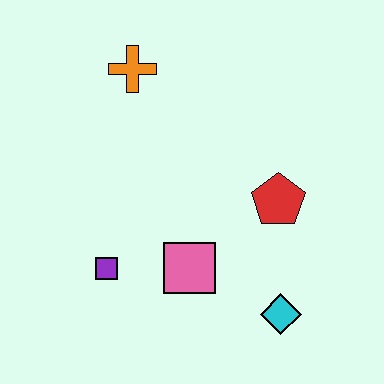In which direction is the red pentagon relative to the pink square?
The red pentagon is to the right of the pink square.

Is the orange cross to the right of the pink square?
No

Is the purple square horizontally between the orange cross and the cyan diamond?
No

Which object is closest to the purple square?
The pink square is closest to the purple square.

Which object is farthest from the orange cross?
The cyan diamond is farthest from the orange cross.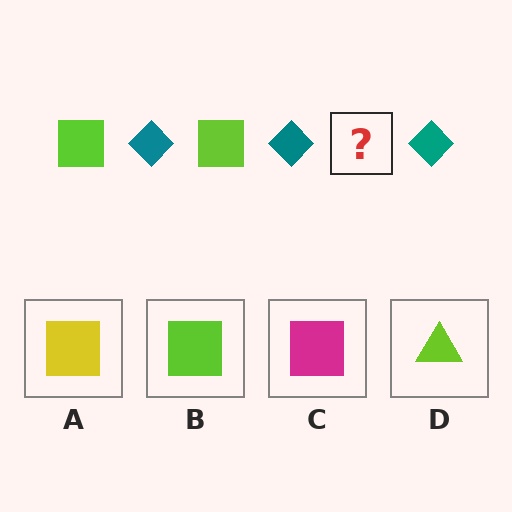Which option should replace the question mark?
Option B.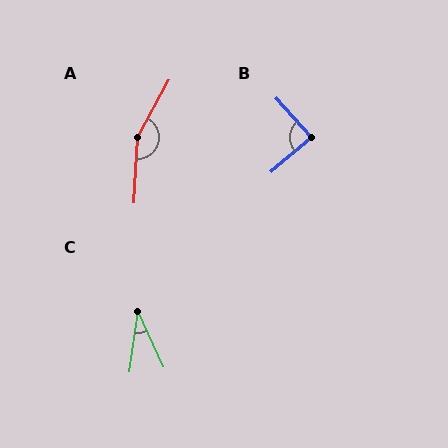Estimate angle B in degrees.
Approximately 88 degrees.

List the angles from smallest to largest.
C (33°), B (88°), A (154°).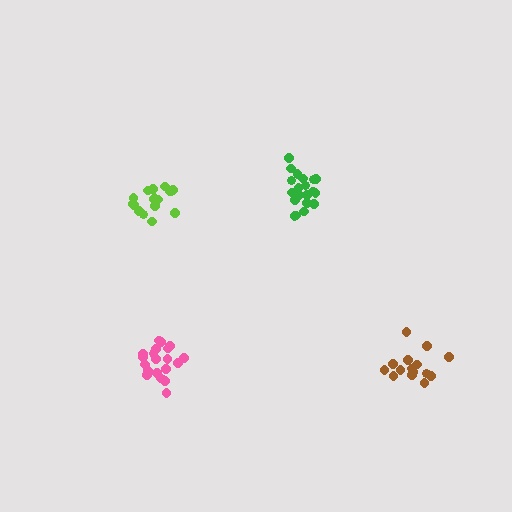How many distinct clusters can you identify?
There are 4 distinct clusters.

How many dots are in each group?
Group 1: 20 dots, Group 2: 17 dots, Group 3: 21 dots, Group 4: 15 dots (73 total).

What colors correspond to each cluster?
The clusters are colored: green, lime, pink, brown.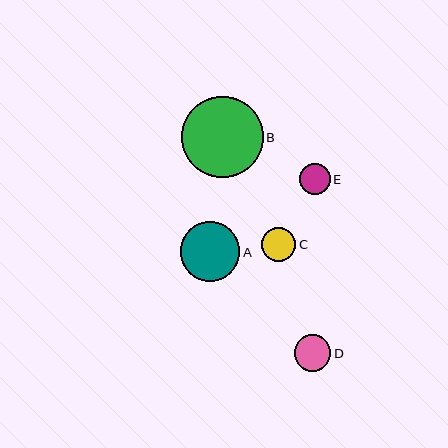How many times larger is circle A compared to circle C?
Circle A is approximately 1.8 times the size of circle C.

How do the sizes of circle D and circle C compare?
Circle D and circle C are approximately the same size.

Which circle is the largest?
Circle B is the largest with a size of approximately 82 pixels.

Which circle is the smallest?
Circle E is the smallest with a size of approximately 31 pixels.